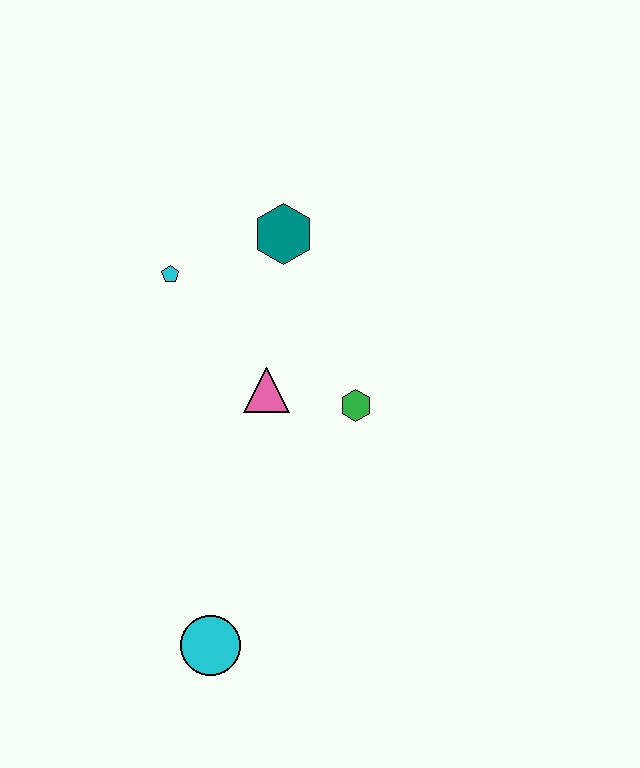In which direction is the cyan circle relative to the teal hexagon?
The cyan circle is below the teal hexagon.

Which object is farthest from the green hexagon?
The cyan circle is farthest from the green hexagon.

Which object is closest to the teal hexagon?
The cyan pentagon is closest to the teal hexagon.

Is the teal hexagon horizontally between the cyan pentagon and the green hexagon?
Yes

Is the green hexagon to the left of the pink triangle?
No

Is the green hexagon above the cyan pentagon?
No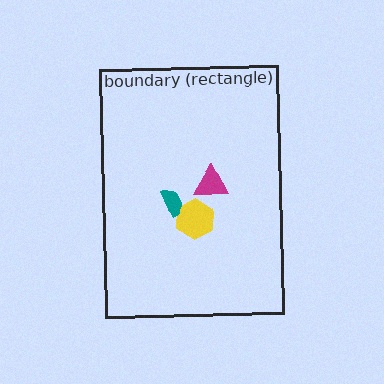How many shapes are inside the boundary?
3 inside, 0 outside.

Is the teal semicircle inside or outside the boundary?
Inside.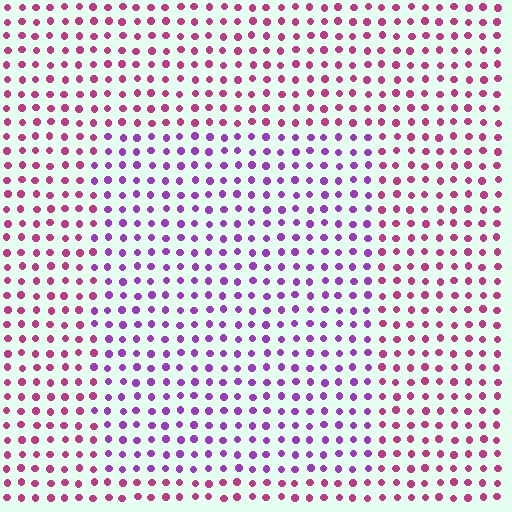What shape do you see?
I see a rectangle.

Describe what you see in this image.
The image is filled with small magenta elements in a uniform arrangement. A rectangle-shaped region is visible where the elements are tinted to a slightly different hue, forming a subtle color boundary.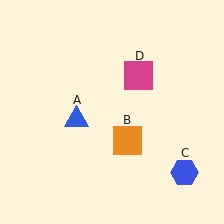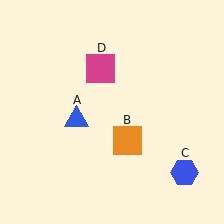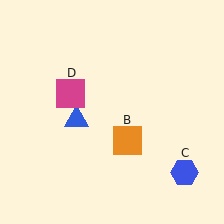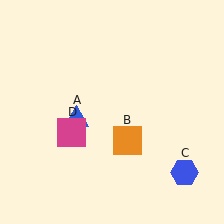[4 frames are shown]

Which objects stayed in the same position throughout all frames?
Blue triangle (object A) and orange square (object B) and blue hexagon (object C) remained stationary.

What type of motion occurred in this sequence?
The magenta square (object D) rotated counterclockwise around the center of the scene.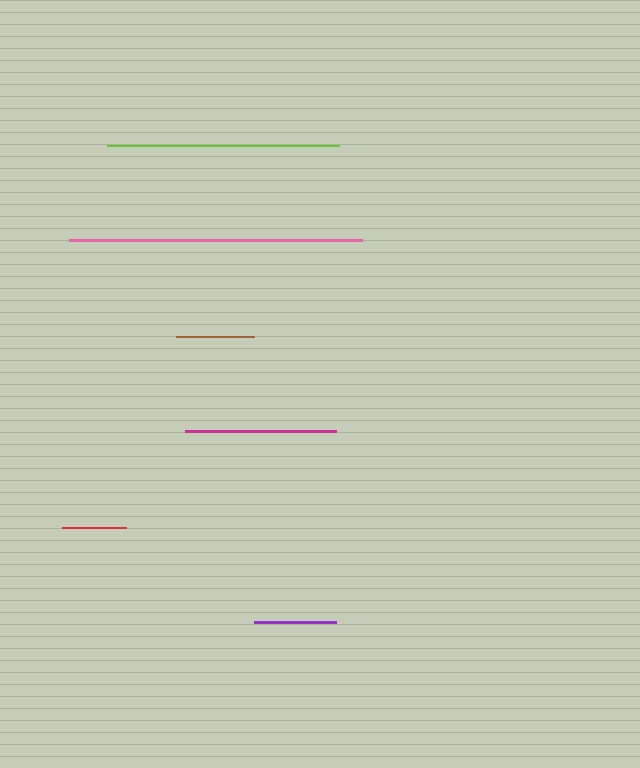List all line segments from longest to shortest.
From longest to shortest: pink, lime, magenta, purple, brown, red.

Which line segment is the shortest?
The red line is the shortest at approximately 64 pixels.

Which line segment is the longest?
The pink line is the longest at approximately 293 pixels.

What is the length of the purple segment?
The purple segment is approximately 82 pixels long.